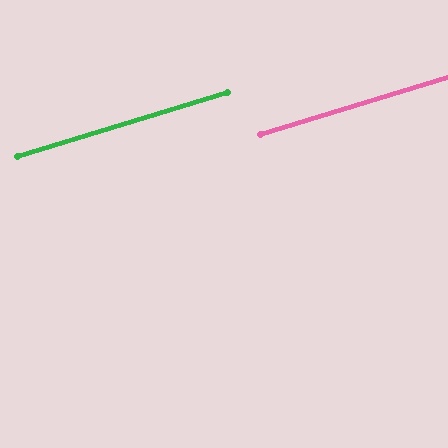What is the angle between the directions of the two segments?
Approximately 0 degrees.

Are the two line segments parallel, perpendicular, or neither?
Parallel — their directions differ by only 0.4°.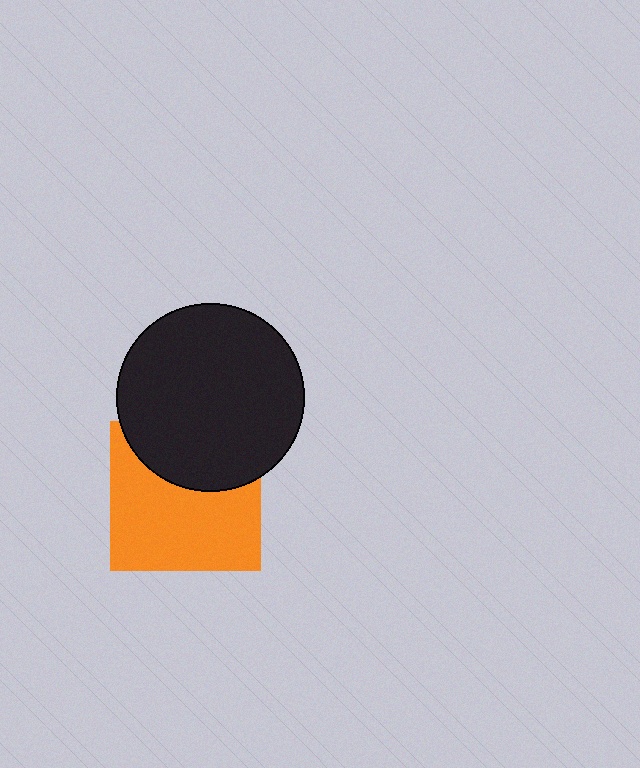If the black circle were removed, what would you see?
You would see the complete orange square.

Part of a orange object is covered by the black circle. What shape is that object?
It is a square.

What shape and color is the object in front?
The object in front is a black circle.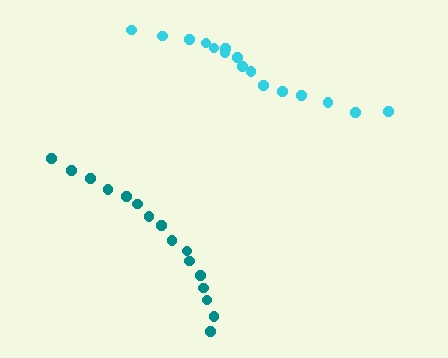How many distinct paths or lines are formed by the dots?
There are 2 distinct paths.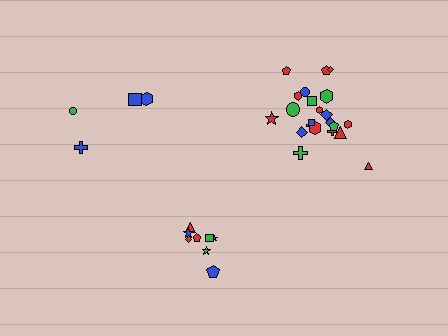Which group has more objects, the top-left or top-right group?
The top-right group.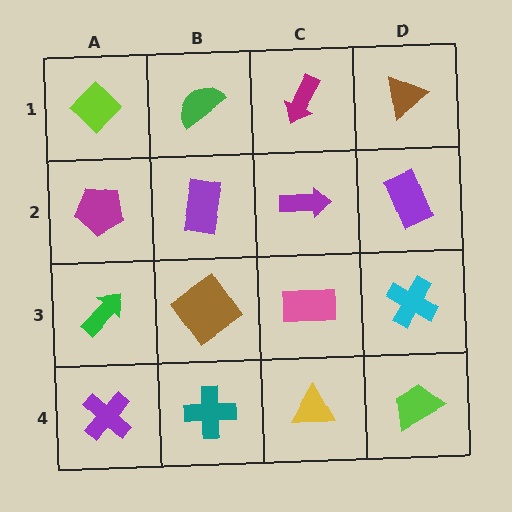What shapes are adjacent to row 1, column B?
A purple rectangle (row 2, column B), a lime diamond (row 1, column A), a magenta arrow (row 1, column C).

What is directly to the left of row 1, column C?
A green semicircle.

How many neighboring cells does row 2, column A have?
3.